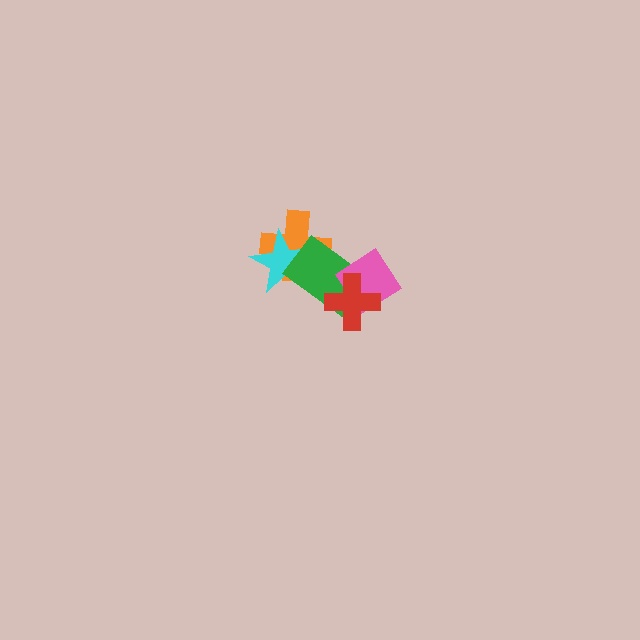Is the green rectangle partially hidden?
Yes, it is partially covered by another shape.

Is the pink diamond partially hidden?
Yes, it is partially covered by another shape.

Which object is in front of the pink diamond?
The red cross is in front of the pink diamond.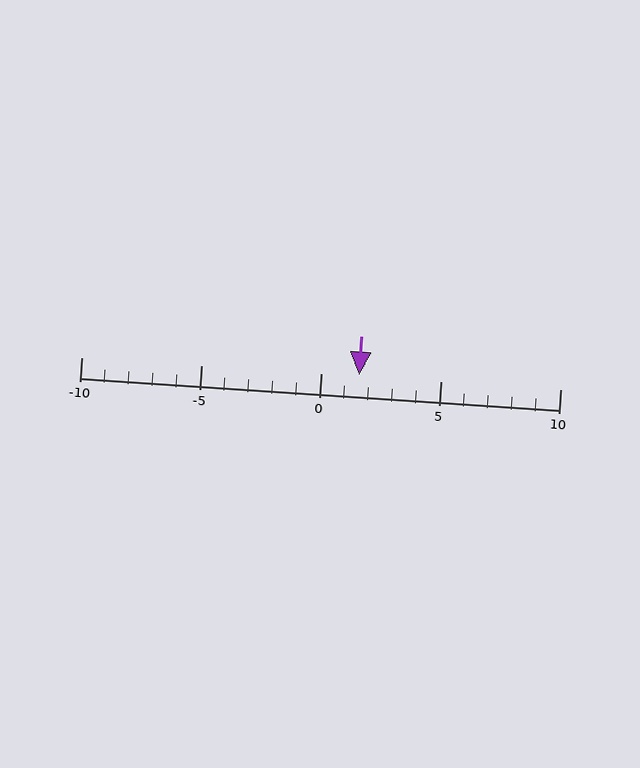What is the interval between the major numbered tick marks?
The major tick marks are spaced 5 units apart.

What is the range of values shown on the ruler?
The ruler shows values from -10 to 10.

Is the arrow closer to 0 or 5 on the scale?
The arrow is closer to 0.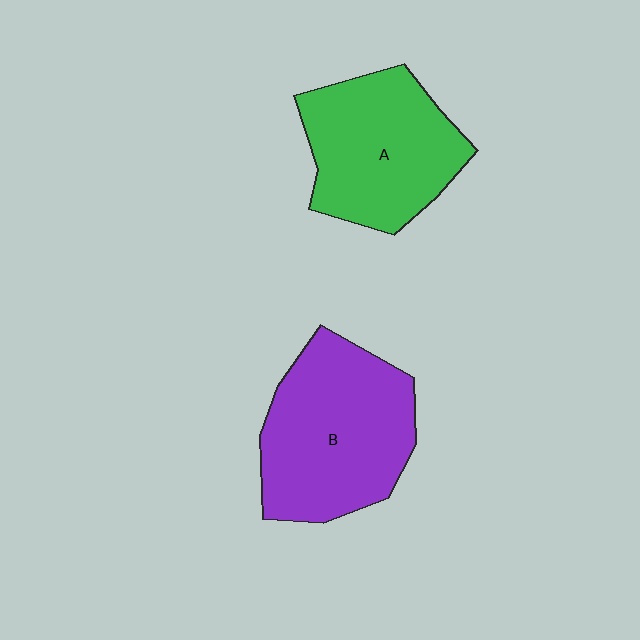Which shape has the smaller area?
Shape A (green).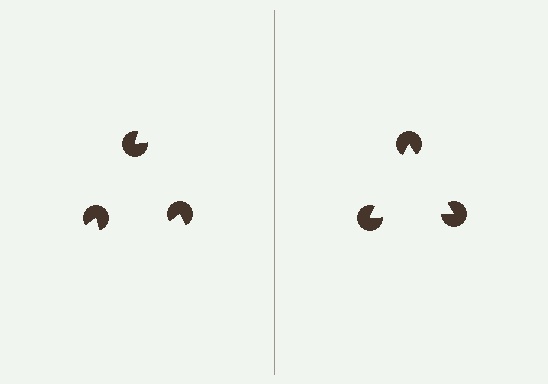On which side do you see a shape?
An illusory triangle appears on the right side. On the left side the wedge cuts are rotated, so no coherent shape forms.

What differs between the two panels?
The pac-man discs are positioned identically on both sides; only the wedge orientations differ. On the right they align to a triangle; on the left they are misaligned.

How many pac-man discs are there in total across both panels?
6 — 3 on each side.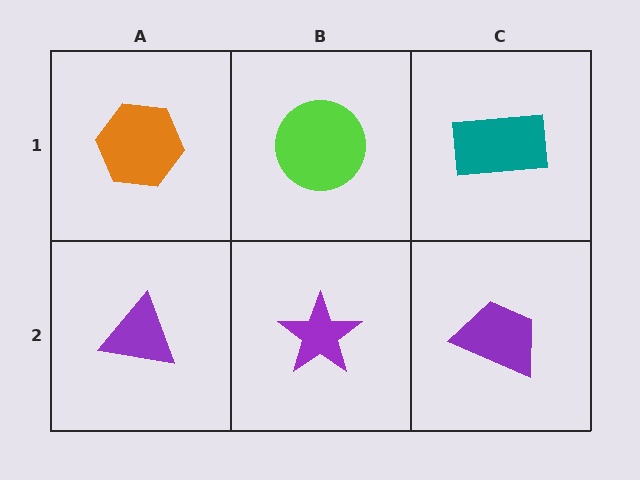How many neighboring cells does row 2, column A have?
2.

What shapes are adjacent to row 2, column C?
A teal rectangle (row 1, column C), a purple star (row 2, column B).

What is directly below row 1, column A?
A purple triangle.